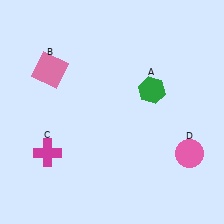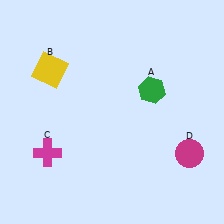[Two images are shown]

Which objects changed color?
B changed from pink to yellow. D changed from pink to magenta.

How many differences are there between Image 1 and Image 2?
There are 2 differences between the two images.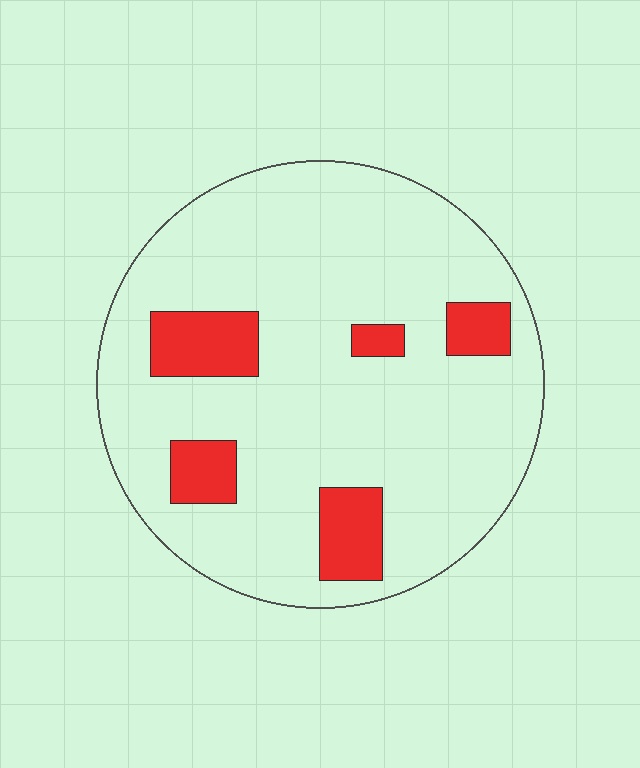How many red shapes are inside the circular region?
5.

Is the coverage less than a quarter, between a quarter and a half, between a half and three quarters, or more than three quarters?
Less than a quarter.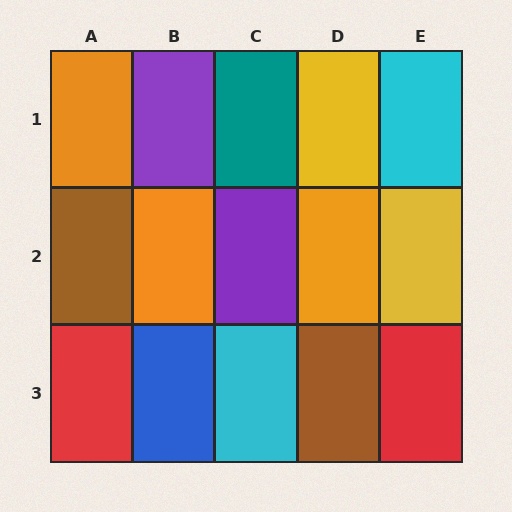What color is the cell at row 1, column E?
Cyan.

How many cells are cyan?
2 cells are cyan.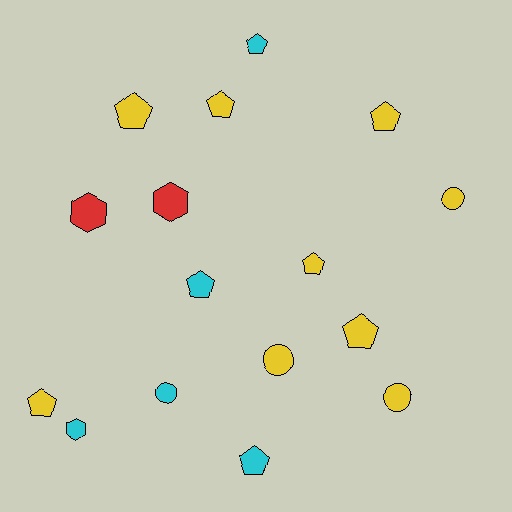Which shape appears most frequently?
Pentagon, with 9 objects.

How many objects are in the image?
There are 16 objects.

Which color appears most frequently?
Yellow, with 9 objects.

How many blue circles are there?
There are no blue circles.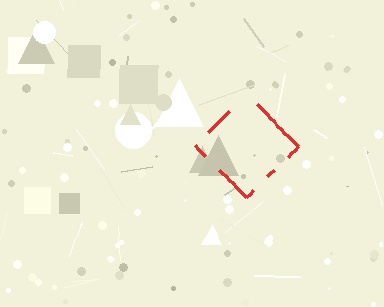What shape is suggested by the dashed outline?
The dashed outline suggests a diamond.